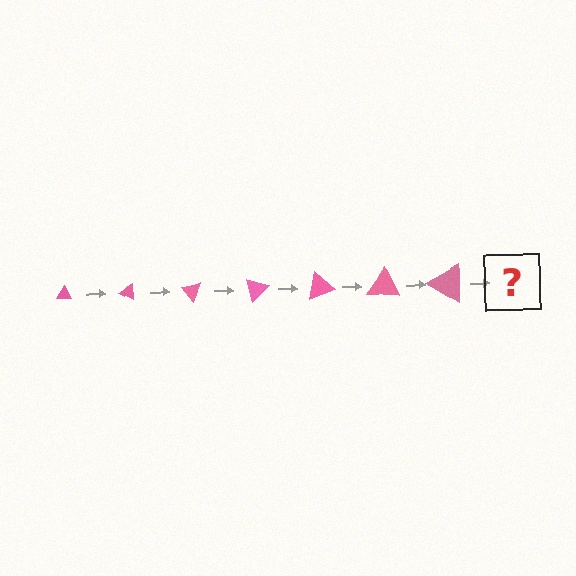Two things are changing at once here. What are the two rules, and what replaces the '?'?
The two rules are that the triangle grows larger each step and it rotates 25 degrees each step. The '?' should be a triangle, larger than the previous one and rotated 175 degrees from the start.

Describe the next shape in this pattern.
It should be a triangle, larger than the previous one and rotated 175 degrees from the start.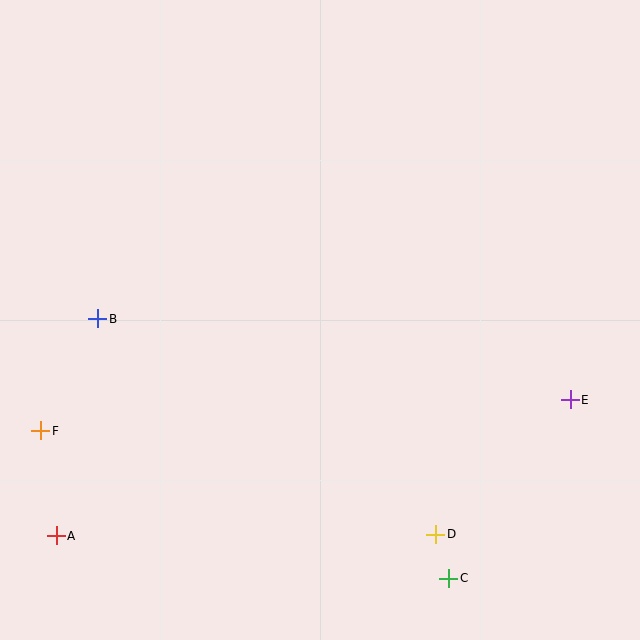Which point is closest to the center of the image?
Point B at (98, 319) is closest to the center.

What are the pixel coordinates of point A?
Point A is at (56, 536).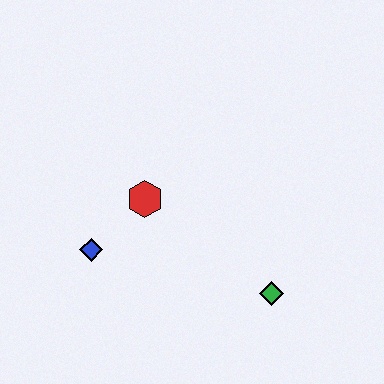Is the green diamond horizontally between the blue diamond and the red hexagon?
No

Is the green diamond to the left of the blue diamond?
No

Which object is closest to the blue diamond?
The red hexagon is closest to the blue diamond.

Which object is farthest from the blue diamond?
The green diamond is farthest from the blue diamond.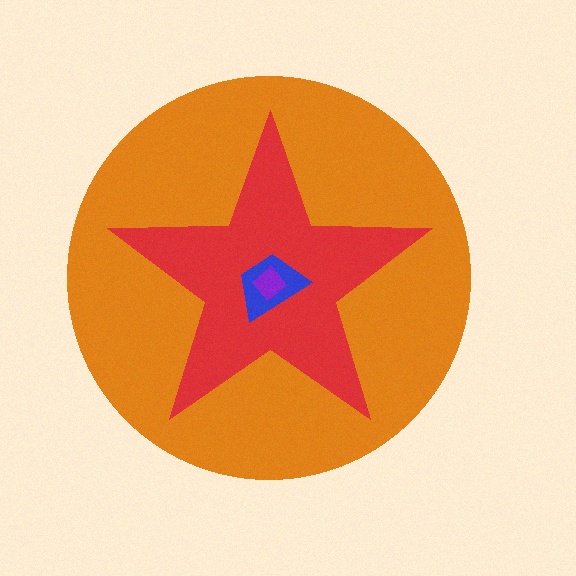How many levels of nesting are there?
4.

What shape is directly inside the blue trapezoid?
The purple diamond.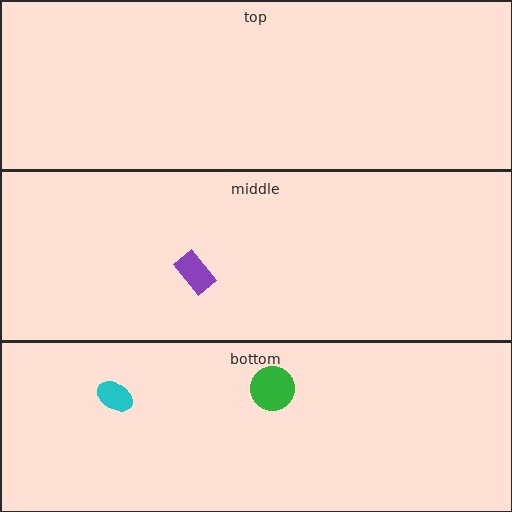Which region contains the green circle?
The bottom region.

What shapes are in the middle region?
The purple rectangle.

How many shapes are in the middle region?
1.